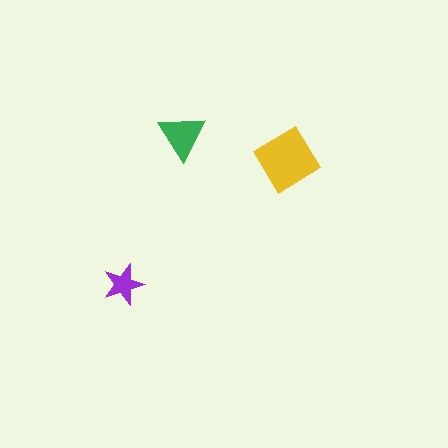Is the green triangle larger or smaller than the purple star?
Larger.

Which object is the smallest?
The purple star.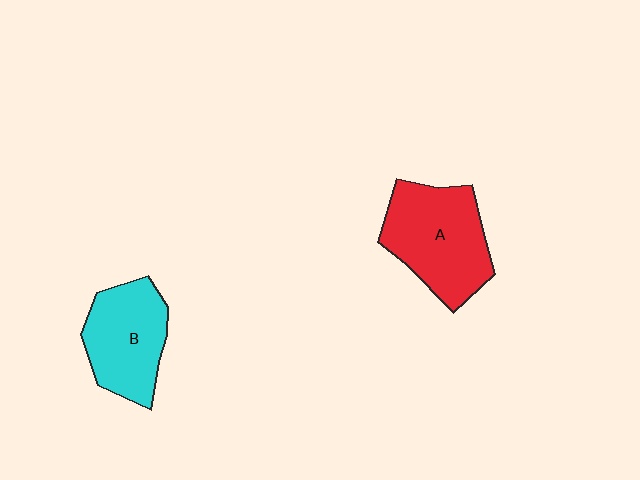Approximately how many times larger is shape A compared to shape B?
Approximately 1.2 times.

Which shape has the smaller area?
Shape B (cyan).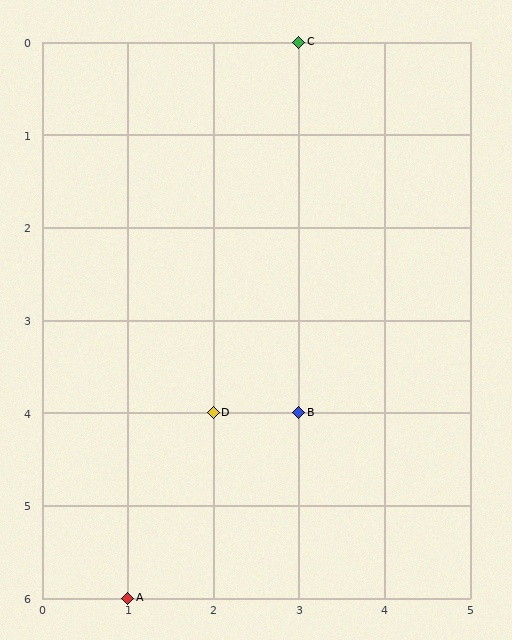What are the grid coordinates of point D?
Point D is at grid coordinates (2, 4).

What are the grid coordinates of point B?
Point B is at grid coordinates (3, 4).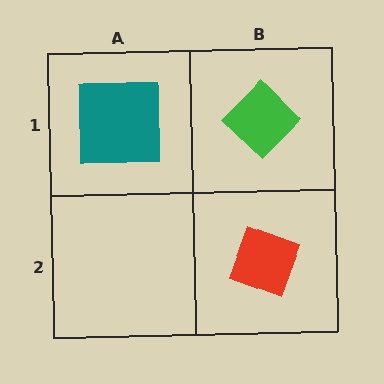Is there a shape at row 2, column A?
No, that cell is empty.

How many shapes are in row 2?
1 shape.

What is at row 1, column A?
A teal square.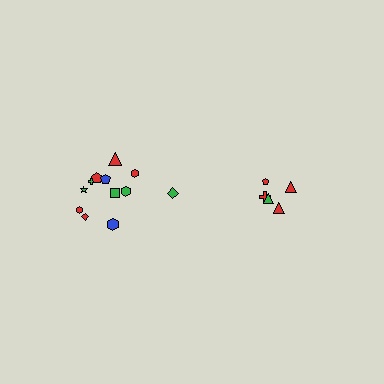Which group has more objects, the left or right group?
The left group.